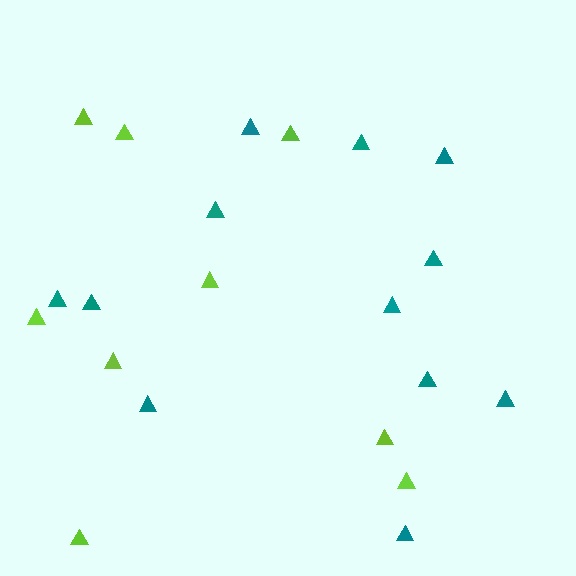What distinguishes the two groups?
There are 2 groups: one group of lime triangles (9) and one group of teal triangles (12).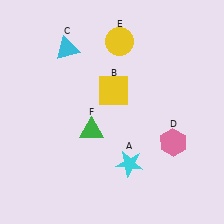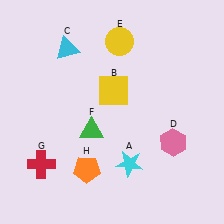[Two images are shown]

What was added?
A red cross (G), an orange pentagon (H) were added in Image 2.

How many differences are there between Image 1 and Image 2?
There are 2 differences between the two images.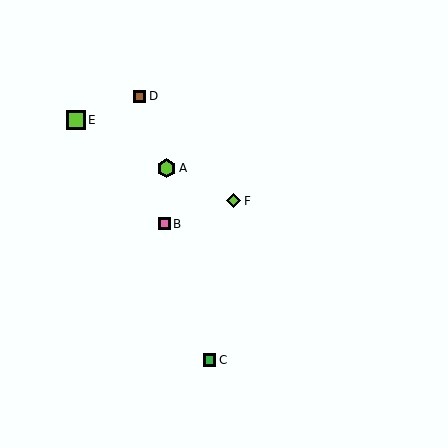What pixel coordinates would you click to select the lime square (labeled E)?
Click at (76, 120) to select the lime square E.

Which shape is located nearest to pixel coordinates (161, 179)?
The lime hexagon (labeled A) at (167, 168) is nearest to that location.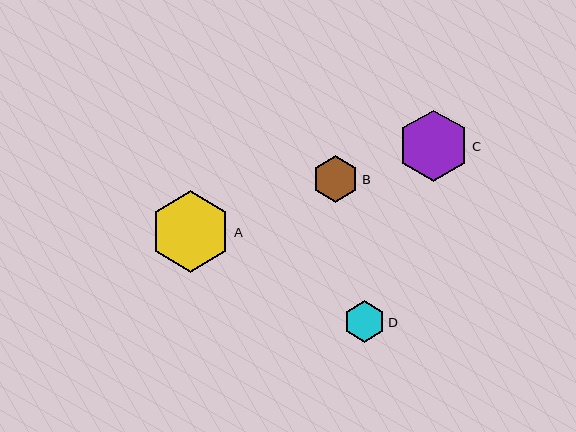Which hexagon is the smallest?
Hexagon D is the smallest with a size of approximately 42 pixels.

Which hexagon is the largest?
Hexagon A is the largest with a size of approximately 82 pixels.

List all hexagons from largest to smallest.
From largest to smallest: A, C, B, D.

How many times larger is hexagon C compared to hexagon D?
Hexagon C is approximately 1.7 times the size of hexagon D.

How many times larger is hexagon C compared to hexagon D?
Hexagon C is approximately 1.7 times the size of hexagon D.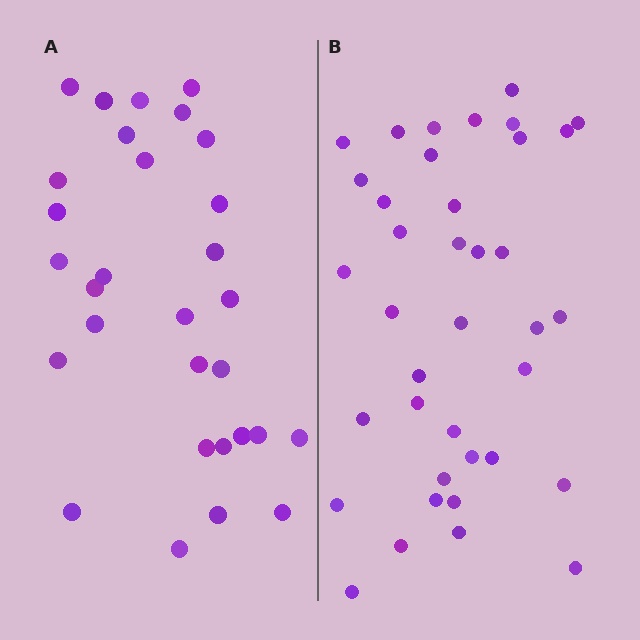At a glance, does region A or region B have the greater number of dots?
Region B (the right region) has more dots.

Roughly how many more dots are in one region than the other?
Region B has roughly 8 or so more dots than region A.